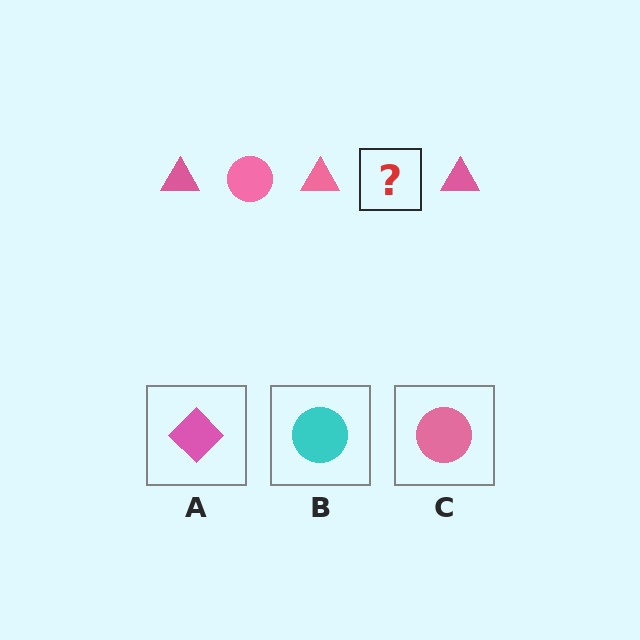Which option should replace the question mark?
Option C.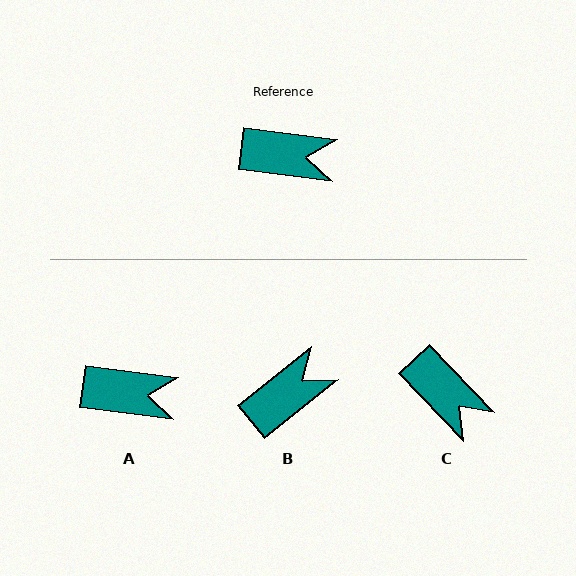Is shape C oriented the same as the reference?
No, it is off by about 39 degrees.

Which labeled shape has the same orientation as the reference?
A.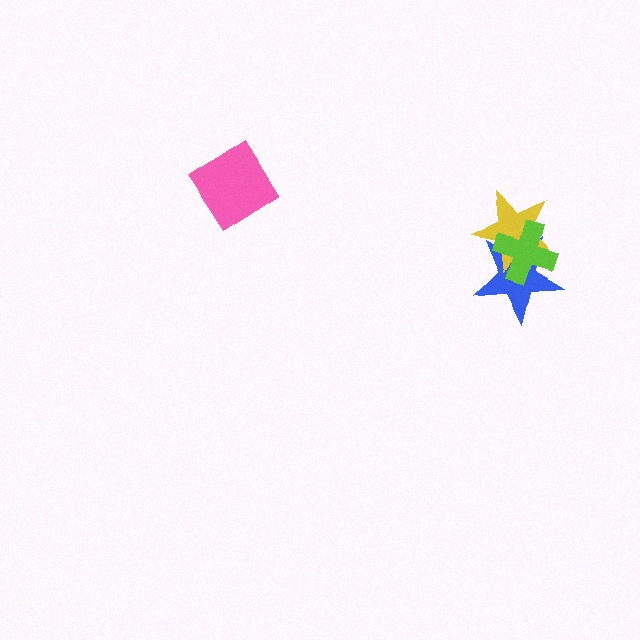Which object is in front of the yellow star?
The lime cross is in front of the yellow star.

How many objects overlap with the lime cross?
2 objects overlap with the lime cross.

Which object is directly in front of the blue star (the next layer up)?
The yellow star is directly in front of the blue star.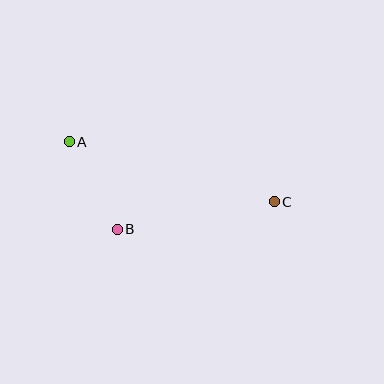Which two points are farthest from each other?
Points A and C are farthest from each other.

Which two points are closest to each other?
Points A and B are closest to each other.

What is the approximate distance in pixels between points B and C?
The distance between B and C is approximately 159 pixels.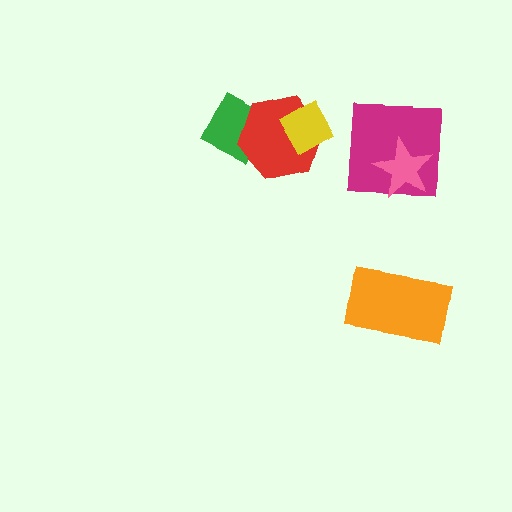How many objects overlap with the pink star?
1 object overlaps with the pink star.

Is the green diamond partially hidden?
Yes, it is partially covered by another shape.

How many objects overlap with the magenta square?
1 object overlaps with the magenta square.